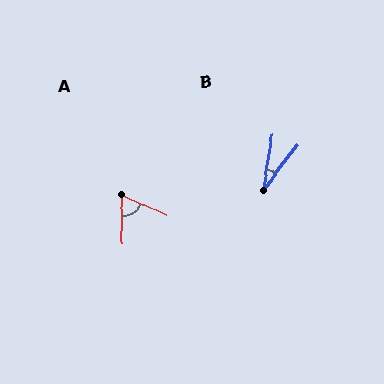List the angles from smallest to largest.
B (28°), A (65°).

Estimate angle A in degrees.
Approximately 65 degrees.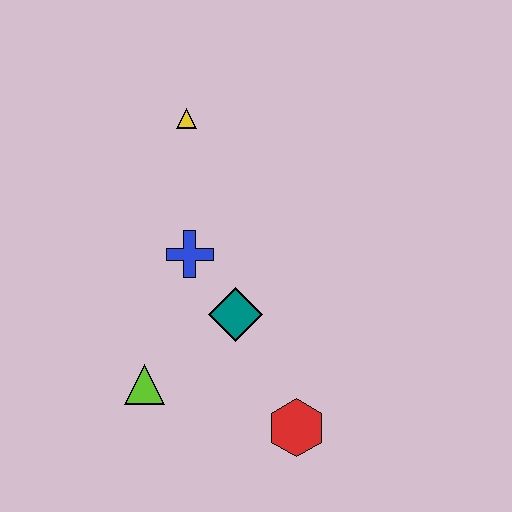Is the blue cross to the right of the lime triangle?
Yes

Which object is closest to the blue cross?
The teal diamond is closest to the blue cross.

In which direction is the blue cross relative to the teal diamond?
The blue cross is above the teal diamond.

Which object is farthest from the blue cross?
The red hexagon is farthest from the blue cross.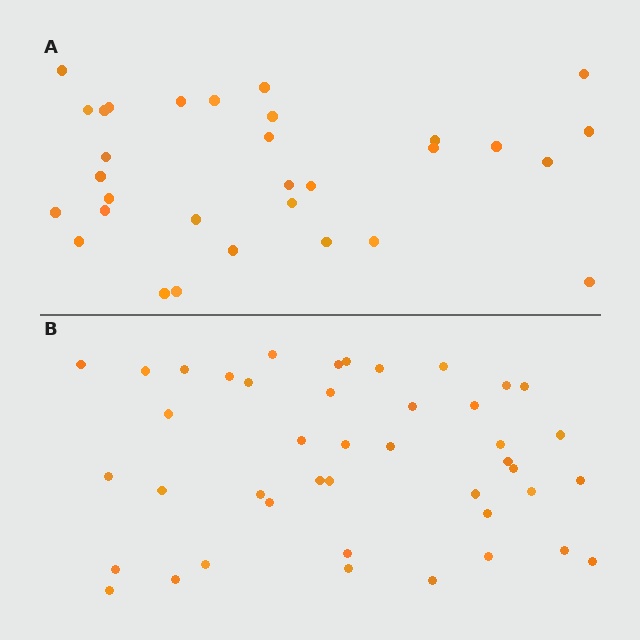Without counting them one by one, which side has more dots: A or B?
Region B (the bottom region) has more dots.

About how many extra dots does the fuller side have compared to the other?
Region B has roughly 12 or so more dots than region A.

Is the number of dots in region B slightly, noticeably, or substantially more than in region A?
Region B has noticeably more, but not dramatically so. The ratio is roughly 1.4 to 1.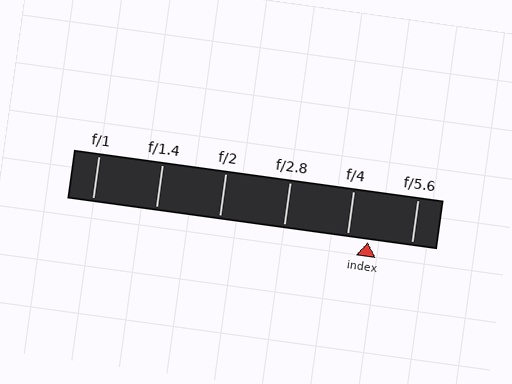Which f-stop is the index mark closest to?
The index mark is closest to f/4.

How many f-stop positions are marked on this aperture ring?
There are 6 f-stop positions marked.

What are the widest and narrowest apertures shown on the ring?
The widest aperture shown is f/1 and the narrowest is f/5.6.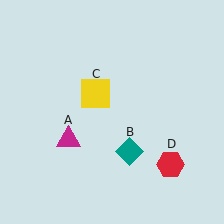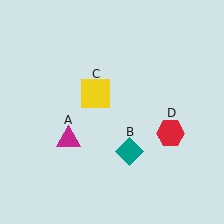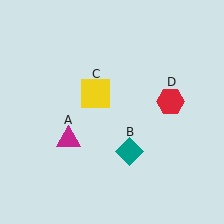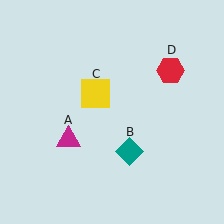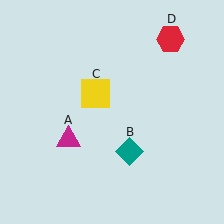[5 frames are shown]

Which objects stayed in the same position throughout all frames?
Magenta triangle (object A) and teal diamond (object B) and yellow square (object C) remained stationary.